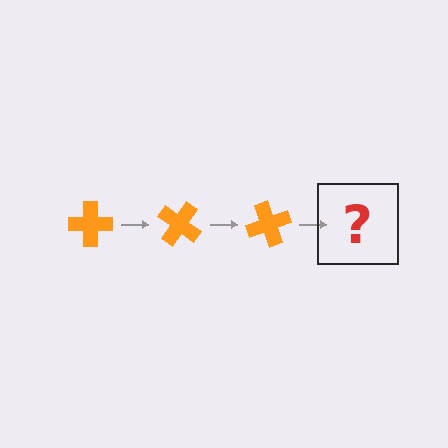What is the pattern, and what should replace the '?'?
The pattern is that the cross rotates 35 degrees each step. The '?' should be an orange cross rotated 105 degrees.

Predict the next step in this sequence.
The next step is an orange cross rotated 105 degrees.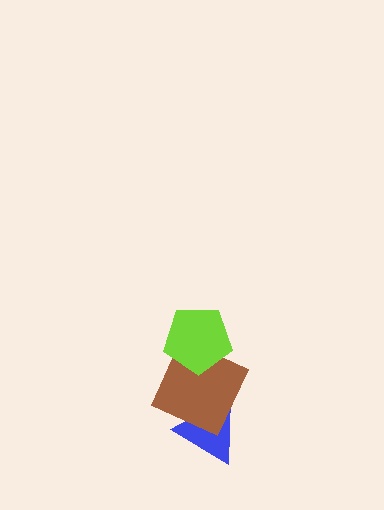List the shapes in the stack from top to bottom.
From top to bottom: the lime pentagon, the brown square, the blue triangle.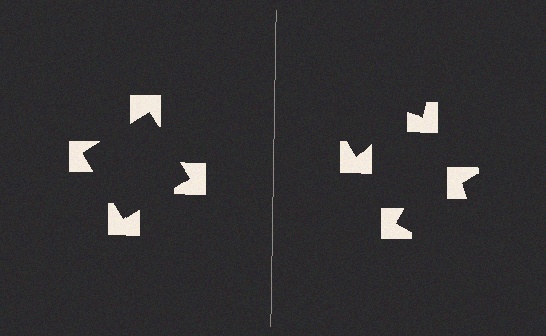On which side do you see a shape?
An illusory square appears on the left side. On the right side the wedge cuts are rotated, so no coherent shape forms.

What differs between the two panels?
The notched squares are positioned identically on both sides; only the wedge orientations differ. On the left they align to a square; on the right they are misaligned.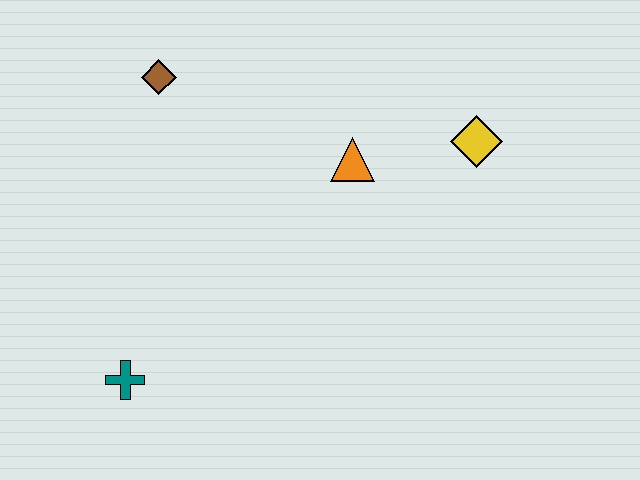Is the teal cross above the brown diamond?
No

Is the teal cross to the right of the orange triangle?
No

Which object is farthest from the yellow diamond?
The teal cross is farthest from the yellow diamond.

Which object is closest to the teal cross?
The brown diamond is closest to the teal cross.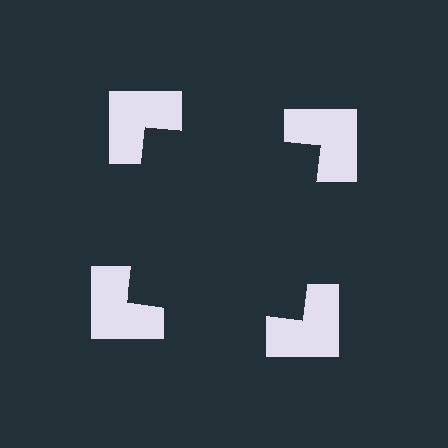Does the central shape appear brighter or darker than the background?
It typically appears slightly darker than the background, even though no actual brightness change is drawn.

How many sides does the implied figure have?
4 sides.